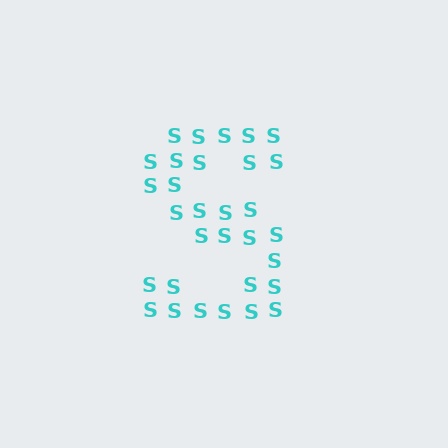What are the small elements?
The small elements are letter S's.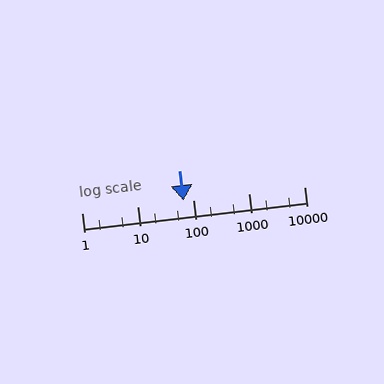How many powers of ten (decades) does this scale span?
The scale spans 4 decades, from 1 to 10000.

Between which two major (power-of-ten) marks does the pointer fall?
The pointer is between 10 and 100.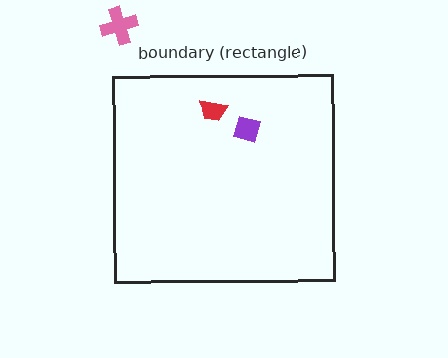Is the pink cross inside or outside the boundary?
Outside.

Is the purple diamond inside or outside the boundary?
Inside.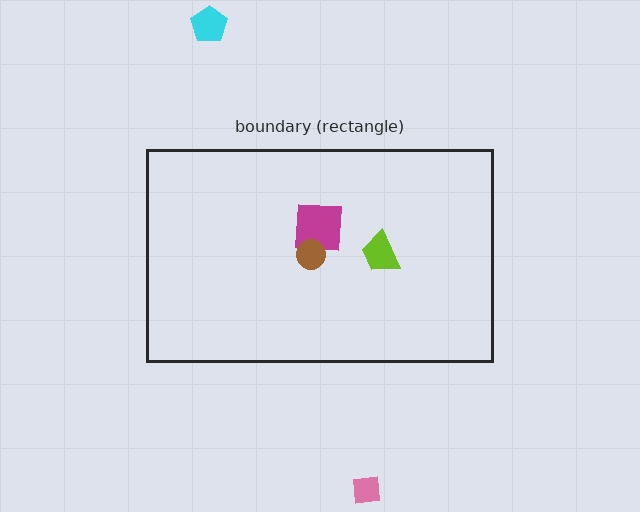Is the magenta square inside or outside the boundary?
Inside.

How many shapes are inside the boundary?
3 inside, 2 outside.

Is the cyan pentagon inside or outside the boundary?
Outside.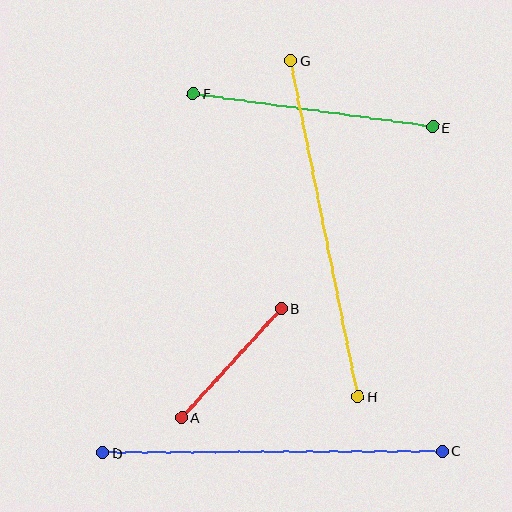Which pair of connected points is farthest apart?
Points G and H are farthest apart.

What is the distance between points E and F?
The distance is approximately 242 pixels.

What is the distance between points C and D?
The distance is approximately 340 pixels.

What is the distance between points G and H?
The distance is approximately 343 pixels.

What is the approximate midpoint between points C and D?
The midpoint is at approximately (272, 452) pixels.